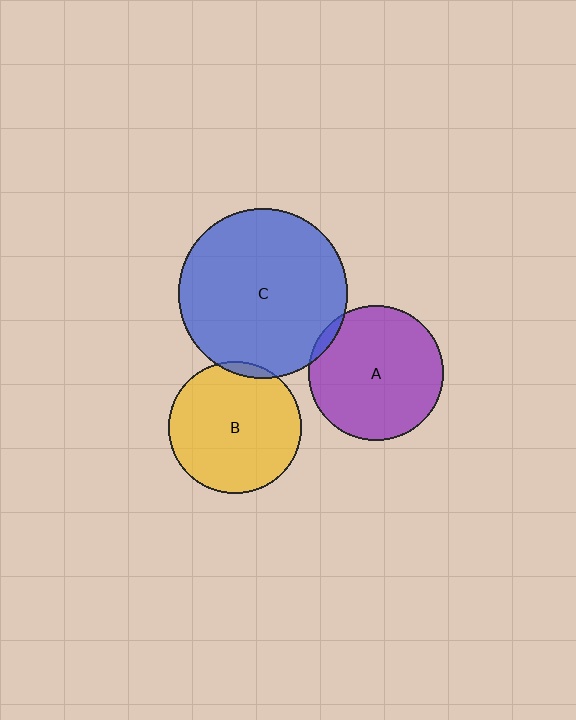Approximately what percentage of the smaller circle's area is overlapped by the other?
Approximately 5%.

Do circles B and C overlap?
Yes.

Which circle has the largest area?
Circle C (blue).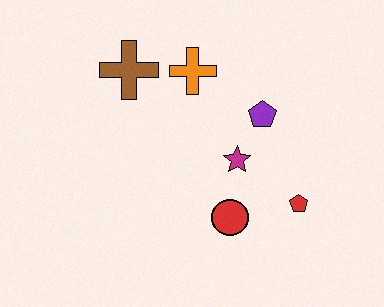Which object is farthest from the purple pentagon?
The brown cross is farthest from the purple pentagon.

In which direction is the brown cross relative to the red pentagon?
The brown cross is to the left of the red pentagon.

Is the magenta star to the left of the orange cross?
No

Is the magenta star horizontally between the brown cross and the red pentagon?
Yes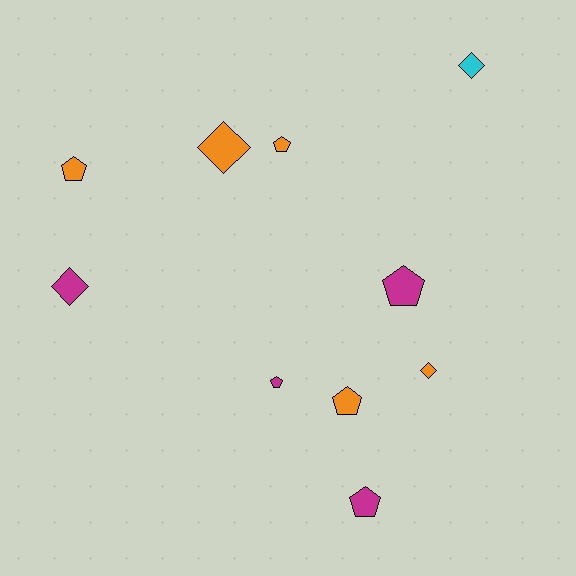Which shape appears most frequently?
Pentagon, with 6 objects.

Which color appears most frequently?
Orange, with 5 objects.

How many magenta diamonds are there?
There is 1 magenta diamond.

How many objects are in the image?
There are 10 objects.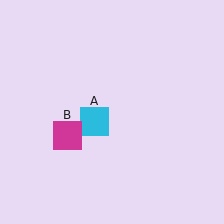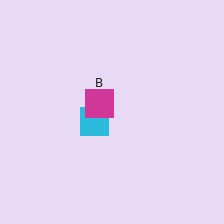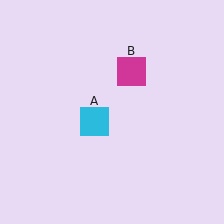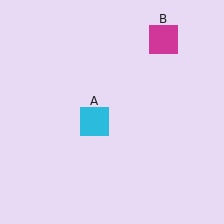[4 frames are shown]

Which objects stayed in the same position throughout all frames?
Cyan square (object A) remained stationary.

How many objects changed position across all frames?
1 object changed position: magenta square (object B).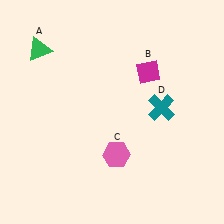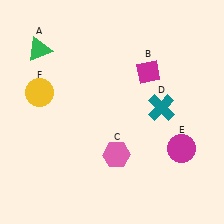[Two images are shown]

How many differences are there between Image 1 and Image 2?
There are 2 differences between the two images.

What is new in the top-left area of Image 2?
A yellow circle (F) was added in the top-left area of Image 2.